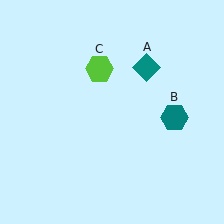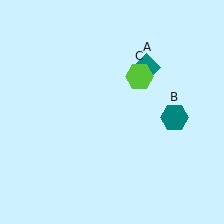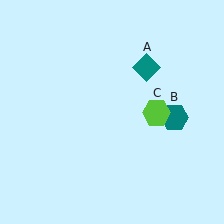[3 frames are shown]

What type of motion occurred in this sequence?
The lime hexagon (object C) rotated clockwise around the center of the scene.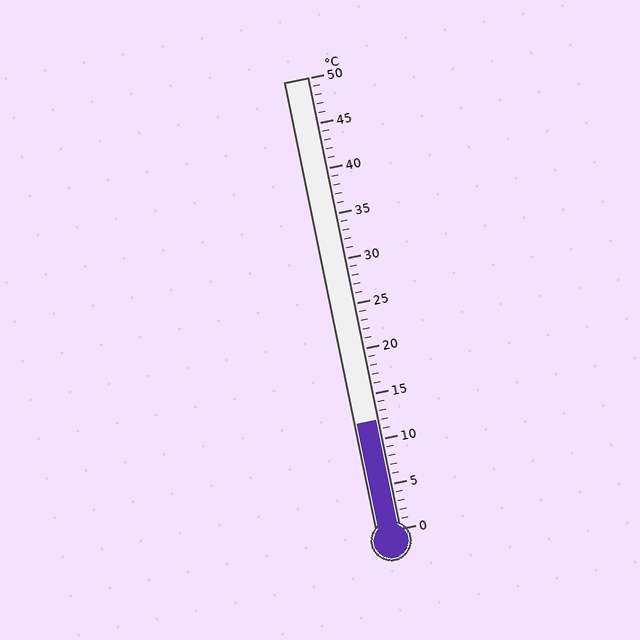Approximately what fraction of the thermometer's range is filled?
The thermometer is filled to approximately 25% of its range.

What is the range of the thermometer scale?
The thermometer scale ranges from 0°C to 50°C.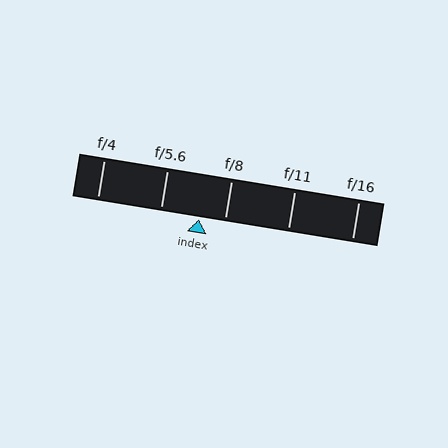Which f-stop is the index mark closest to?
The index mark is closest to f/8.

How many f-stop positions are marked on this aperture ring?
There are 5 f-stop positions marked.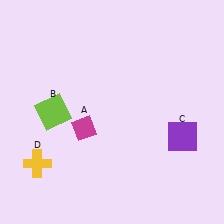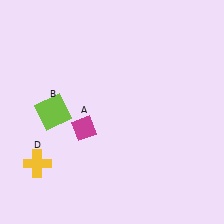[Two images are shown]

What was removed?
The purple square (C) was removed in Image 2.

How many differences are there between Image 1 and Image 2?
There is 1 difference between the two images.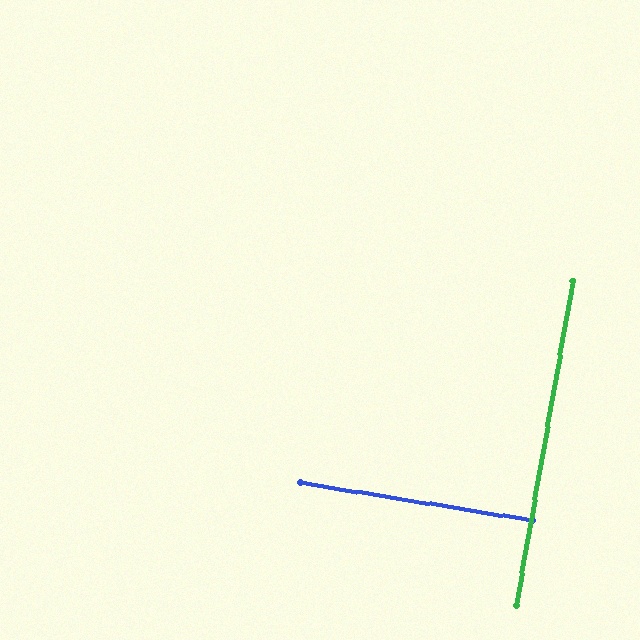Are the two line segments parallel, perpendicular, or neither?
Perpendicular — they meet at approximately 89°.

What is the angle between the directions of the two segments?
Approximately 89 degrees.